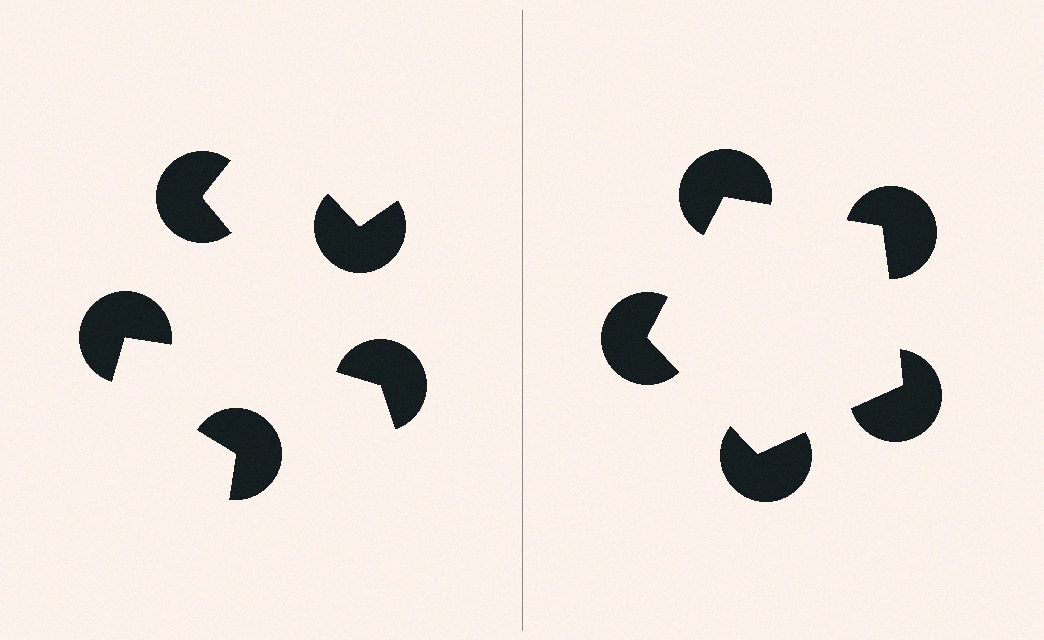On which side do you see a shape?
An illusory pentagon appears on the right side. On the left side the wedge cuts are rotated, so no coherent shape forms.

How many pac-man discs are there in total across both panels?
10 — 5 on each side.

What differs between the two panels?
The pac-man discs are positioned identically on both sides; only the wedge orientations differ. On the right they align to a pentagon; on the left they are misaligned.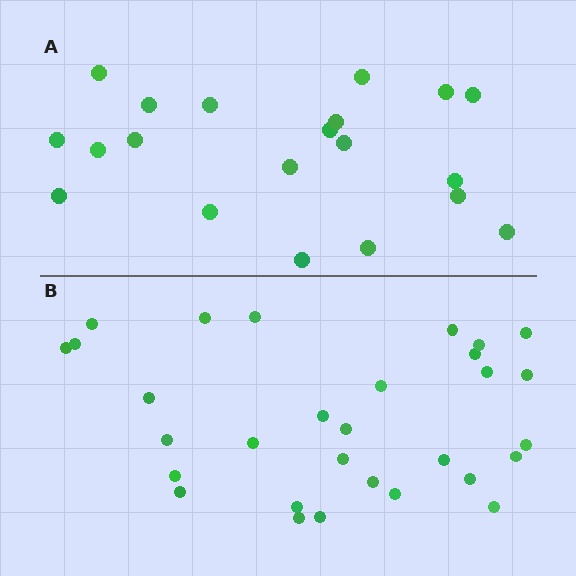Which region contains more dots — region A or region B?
Region B (the bottom region) has more dots.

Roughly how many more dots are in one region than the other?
Region B has roughly 10 or so more dots than region A.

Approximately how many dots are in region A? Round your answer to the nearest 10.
About 20 dots.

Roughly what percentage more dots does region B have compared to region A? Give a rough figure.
About 50% more.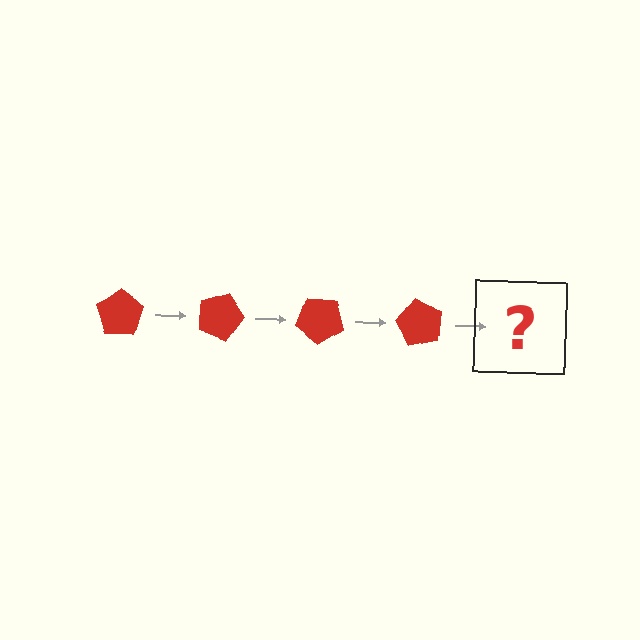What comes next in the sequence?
The next element should be a red pentagon rotated 80 degrees.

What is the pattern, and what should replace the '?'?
The pattern is that the pentagon rotates 20 degrees each step. The '?' should be a red pentagon rotated 80 degrees.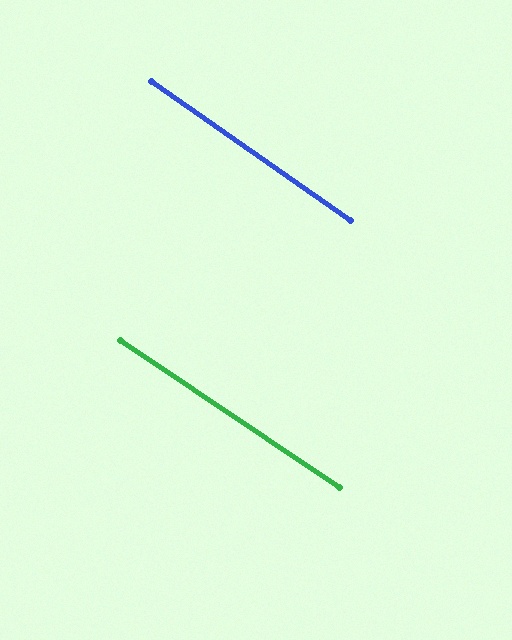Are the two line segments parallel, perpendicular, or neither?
Parallel — their directions differ by only 1.1°.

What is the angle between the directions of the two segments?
Approximately 1 degree.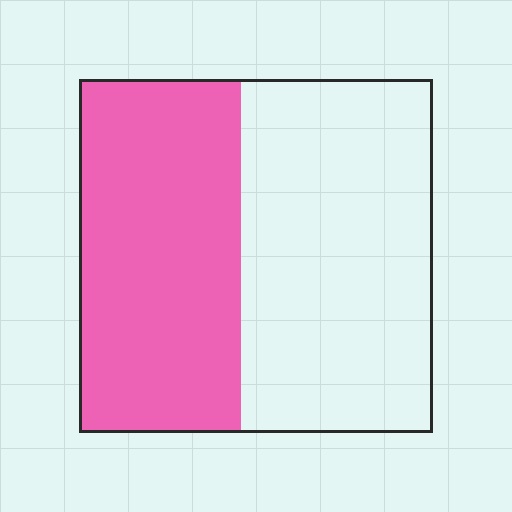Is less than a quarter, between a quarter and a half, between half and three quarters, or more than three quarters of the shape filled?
Between a quarter and a half.